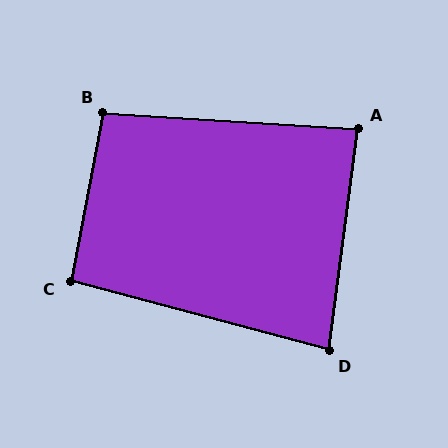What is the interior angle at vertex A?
Approximately 86 degrees (approximately right).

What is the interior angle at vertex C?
Approximately 94 degrees (approximately right).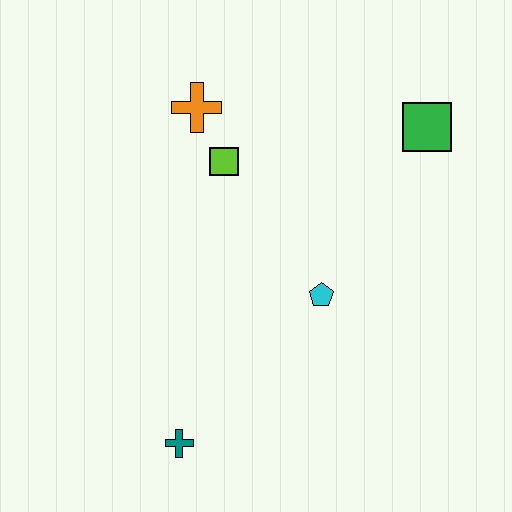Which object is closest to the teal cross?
The cyan pentagon is closest to the teal cross.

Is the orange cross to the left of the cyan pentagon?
Yes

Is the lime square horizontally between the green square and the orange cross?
Yes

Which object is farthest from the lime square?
The teal cross is farthest from the lime square.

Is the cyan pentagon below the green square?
Yes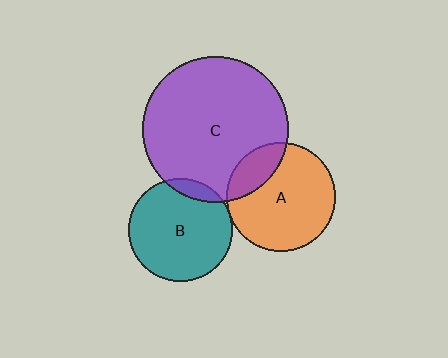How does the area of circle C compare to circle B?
Approximately 2.0 times.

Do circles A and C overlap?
Yes.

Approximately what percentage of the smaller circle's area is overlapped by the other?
Approximately 20%.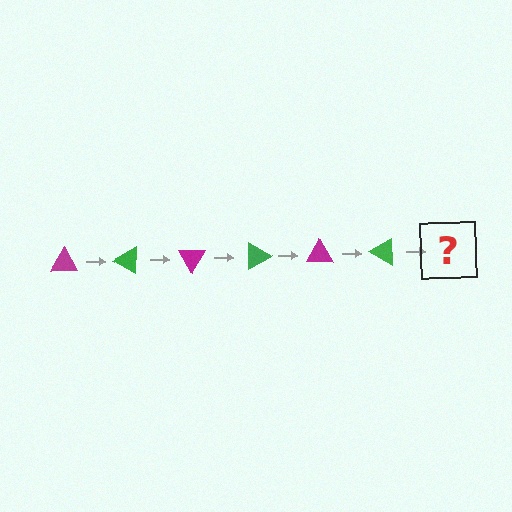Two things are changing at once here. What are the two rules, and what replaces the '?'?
The two rules are that it rotates 30 degrees each step and the color cycles through magenta and green. The '?' should be a magenta triangle, rotated 180 degrees from the start.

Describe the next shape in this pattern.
It should be a magenta triangle, rotated 180 degrees from the start.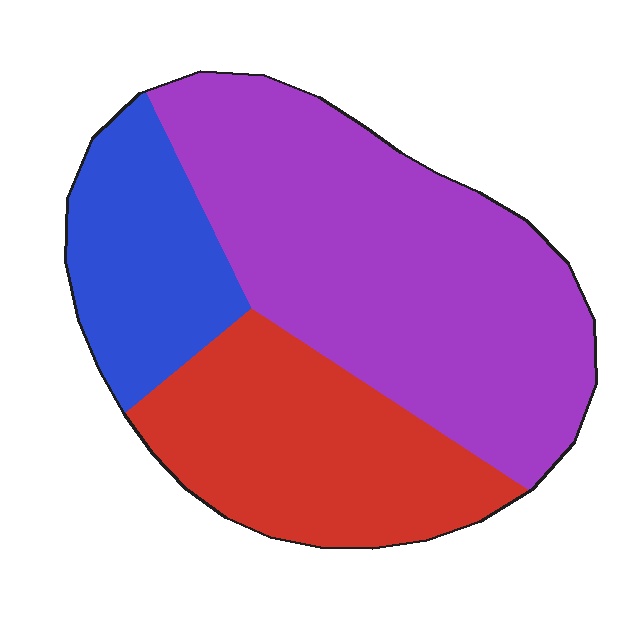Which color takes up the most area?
Purple, at roughly 50%.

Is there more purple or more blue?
Purple.